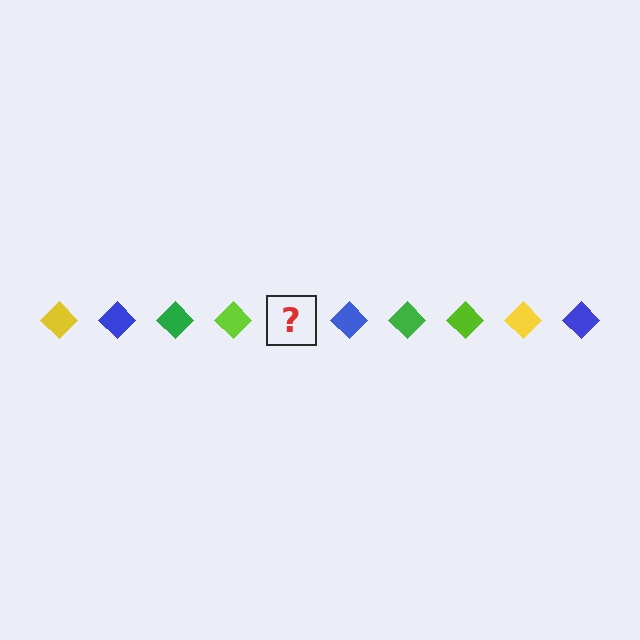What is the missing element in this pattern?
The missing element is a yellow diamond.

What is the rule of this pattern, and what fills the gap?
The rule is that the pattern cycles through yellow, blue, green, lime diamonds. The gap should be filled with a yellow diamond.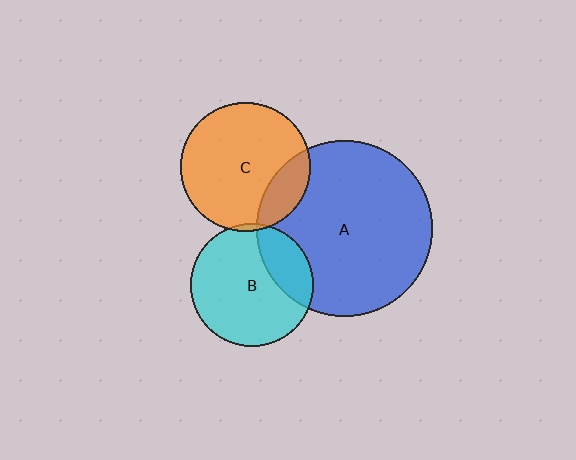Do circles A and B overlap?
Yes.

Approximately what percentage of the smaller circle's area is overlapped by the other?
Approximately 25%.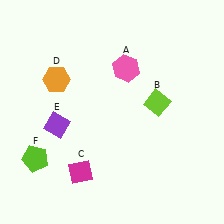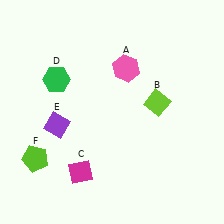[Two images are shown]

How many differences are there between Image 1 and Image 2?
There is 1 difference between the two images.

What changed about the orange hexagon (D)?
In Image 1, D is orange. In Image 2, it changed to green.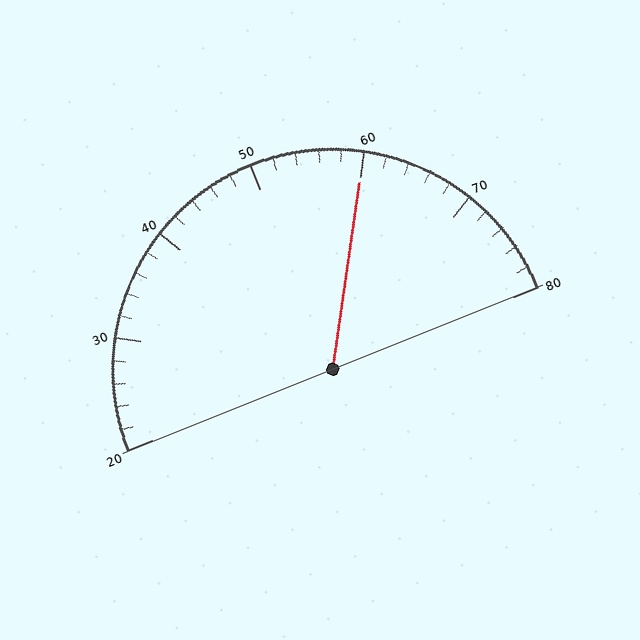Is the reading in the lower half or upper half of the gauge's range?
The reading is in the upper half of the range (20 to 80).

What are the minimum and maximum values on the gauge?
The gauge ranges from 20 to 80.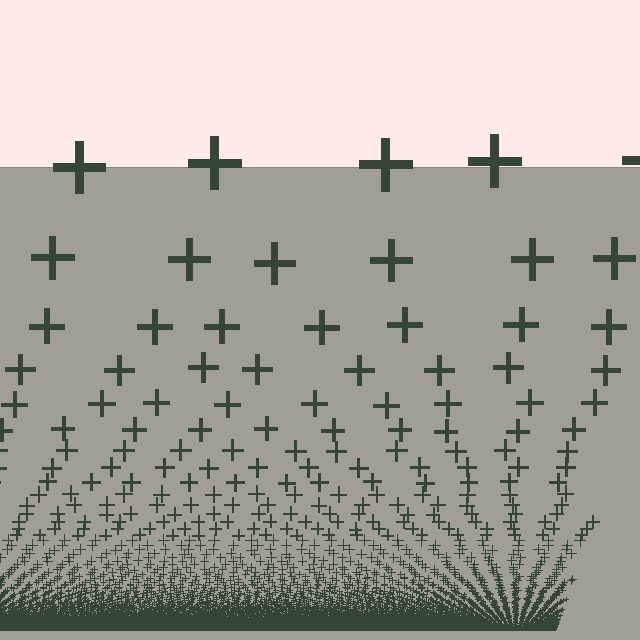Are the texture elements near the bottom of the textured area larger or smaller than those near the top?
Smaller. The gradient is inverted — elements near the bottom are smaller and denser.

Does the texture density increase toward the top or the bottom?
Density increases toward the bottom.